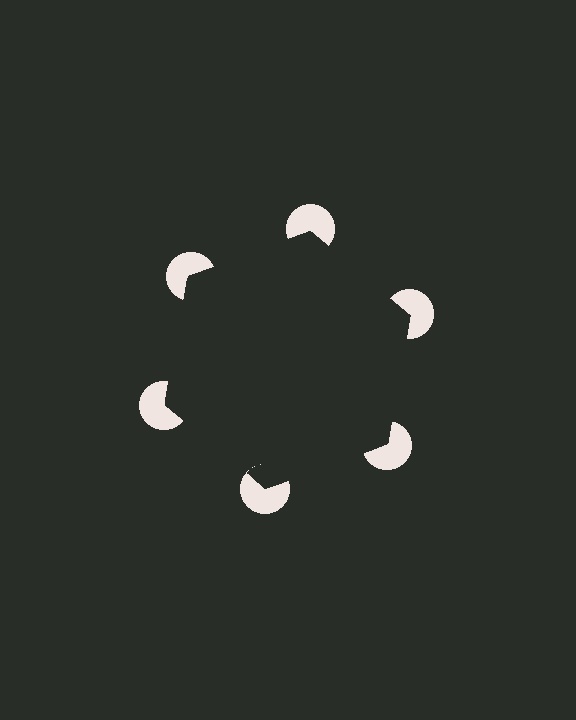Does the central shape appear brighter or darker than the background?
It typically appears slightly darker than the background, even though no actual brightness change is drawn.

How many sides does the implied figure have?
6 sides.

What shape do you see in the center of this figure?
An illusory hexagon — its edges are inferred from the aligned wedge cuts in the pac-man discs, not physically drawn.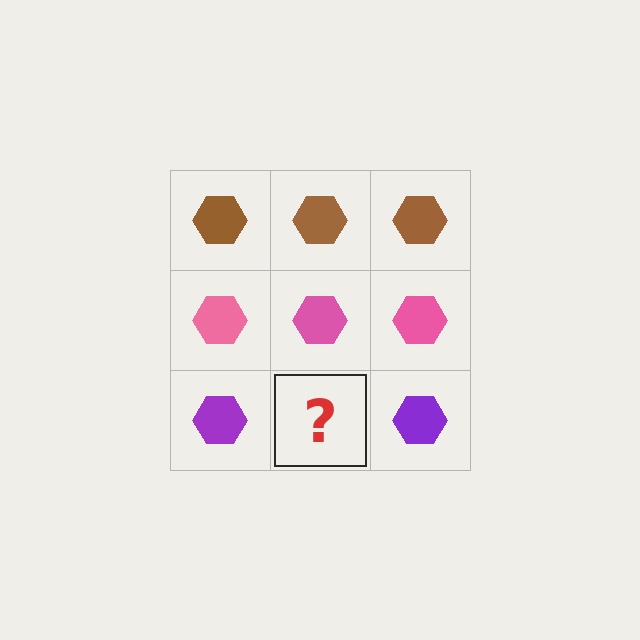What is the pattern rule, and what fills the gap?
The rule is that each row has a consistent color. The gap should be filled with a purple hexagon.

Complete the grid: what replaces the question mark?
The question mark should be replaced with a purple hexagon.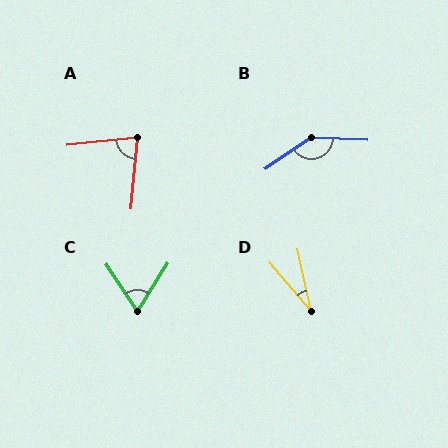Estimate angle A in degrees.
Approximately 79 degrees.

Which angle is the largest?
B, at approximately 144 degrees.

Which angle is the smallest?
D, at approximately 28 degrees.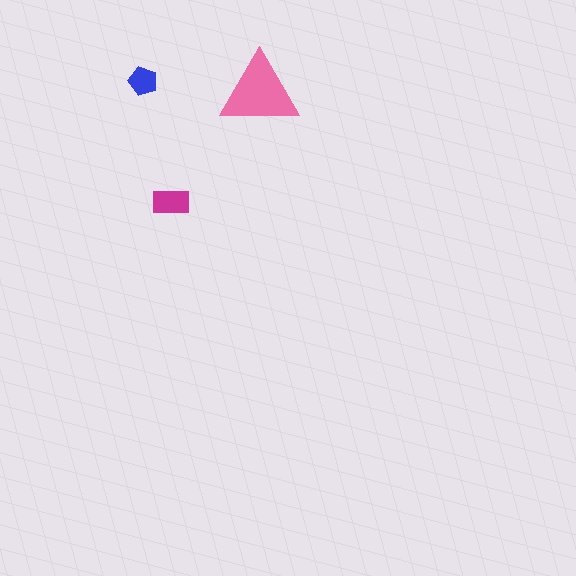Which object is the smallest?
The blue pentagon.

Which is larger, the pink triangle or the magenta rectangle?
The pink triangle.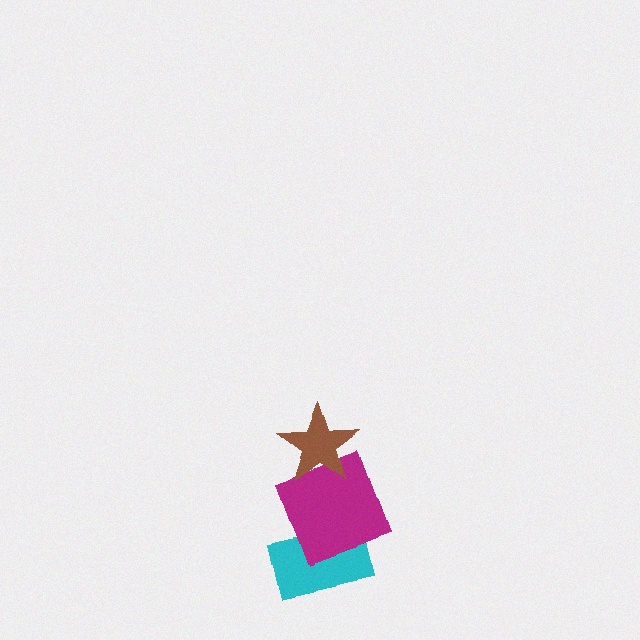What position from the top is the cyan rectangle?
The cyan rectangle is 3rd from the top.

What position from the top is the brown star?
The brown star is 1st from the top.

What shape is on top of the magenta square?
The brown star is on top of the magenta square.